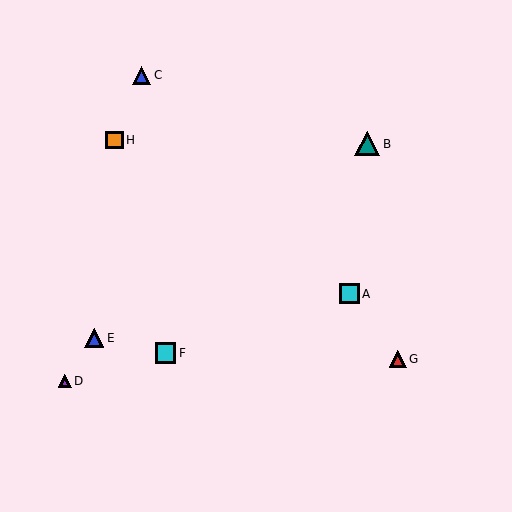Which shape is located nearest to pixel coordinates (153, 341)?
The cyan square (labeled F) at (165, 353) is nearest to that location.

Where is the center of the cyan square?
The center of the cyan square is at (349, 294).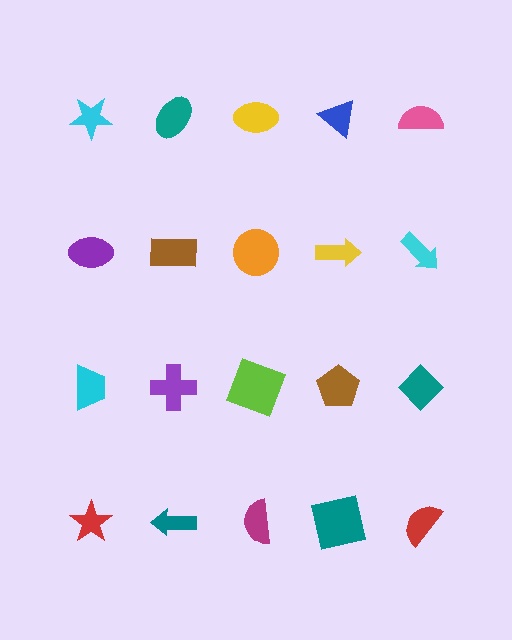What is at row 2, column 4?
A yellow arrow.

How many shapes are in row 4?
5 shapes.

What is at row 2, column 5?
A cyan arrow.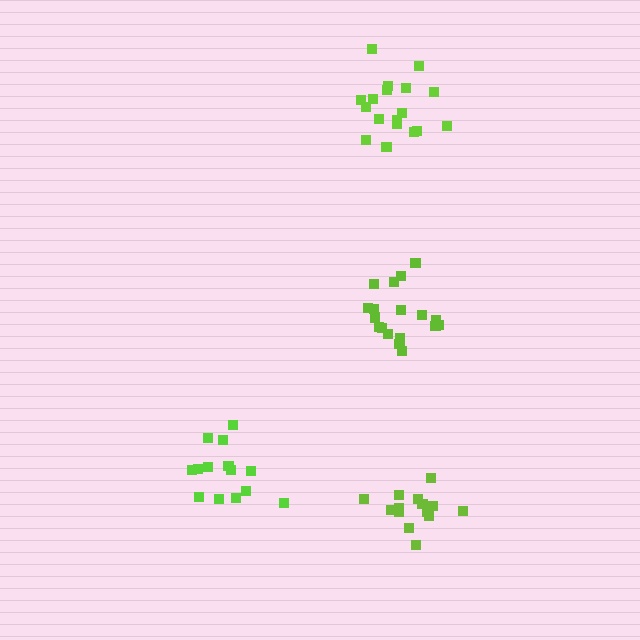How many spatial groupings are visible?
There are 4 spatial groupings.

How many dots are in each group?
Group 1: 14 dots, Group 2: 14 dots, Group 3: 18 dots, Group 4: 18 dots (64 total).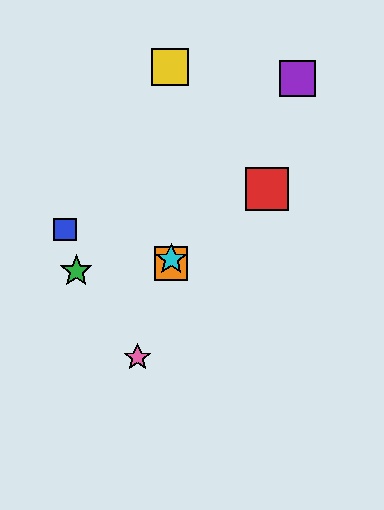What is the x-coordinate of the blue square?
The blue square is at x≈65.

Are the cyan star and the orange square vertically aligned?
Yes, both are at x≈171.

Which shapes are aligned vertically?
The yellow square, the orange square, the cyan star are aligned vertically.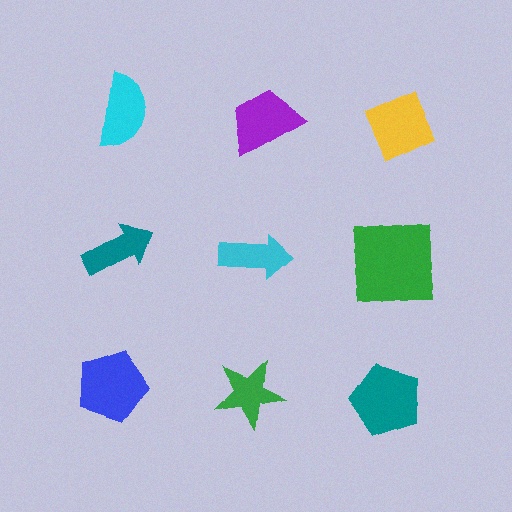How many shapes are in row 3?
3 shapes.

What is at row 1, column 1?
A cyan semicircle.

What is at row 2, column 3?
A green square.